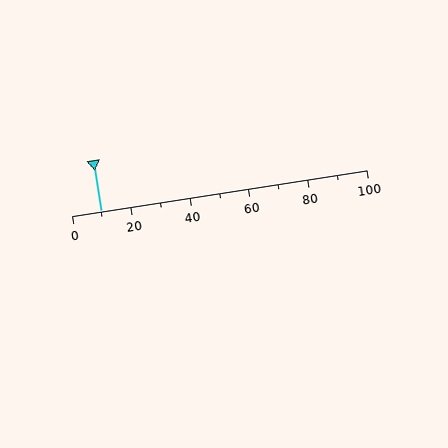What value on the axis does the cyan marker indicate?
The marker indicates approximately 10.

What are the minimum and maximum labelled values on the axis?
The axis runs from 0 to 100.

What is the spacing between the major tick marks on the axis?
The major ticks are spaced 20 apart.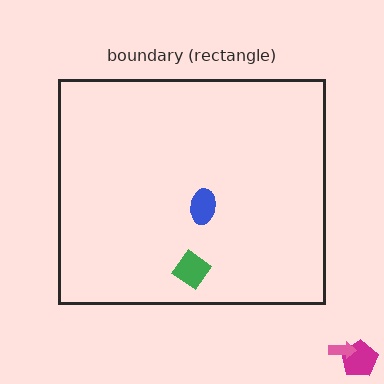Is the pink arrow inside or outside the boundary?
Outside.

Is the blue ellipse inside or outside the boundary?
Inside.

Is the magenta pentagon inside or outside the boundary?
Outside.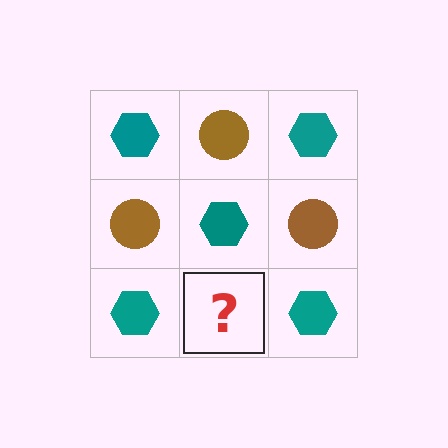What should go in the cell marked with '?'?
The missing cell should contain a brown circle.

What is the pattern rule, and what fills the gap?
The rule is that it alternates teal hexagon and brown circle in a checkerboard pattern. The gap should be filled with a brown circle.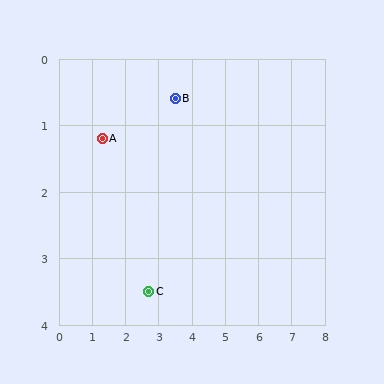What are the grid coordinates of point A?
Point A is at approximately (1.3, 1.2).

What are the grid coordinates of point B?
Point B is at approximately (3.5, 0.6).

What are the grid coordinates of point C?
Point C is at approximately (2.7, 3.5).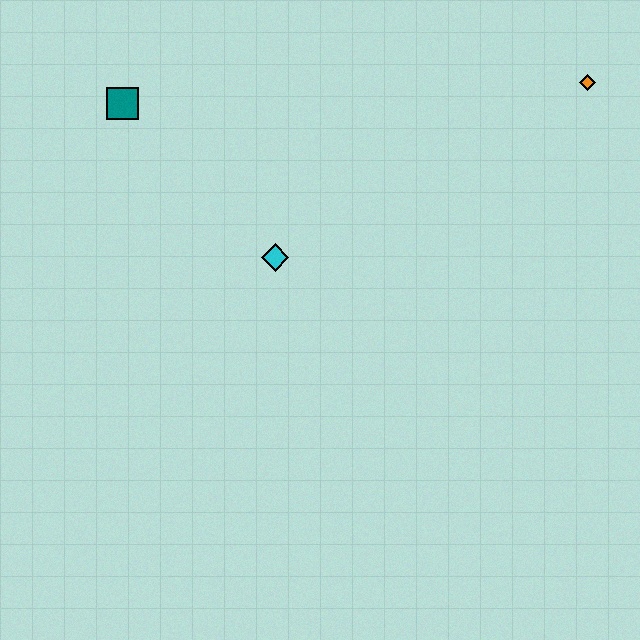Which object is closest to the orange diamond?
The cyan diamond is closest to the orange diamond.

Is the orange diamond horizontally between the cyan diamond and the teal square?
No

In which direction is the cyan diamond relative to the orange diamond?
The cyan diamond is to the left of the orange diamond.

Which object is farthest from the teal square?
The orange diamond is farthest from the teal square.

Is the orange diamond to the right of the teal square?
Yes